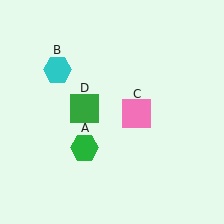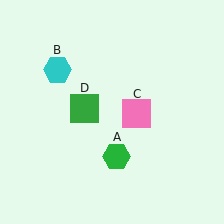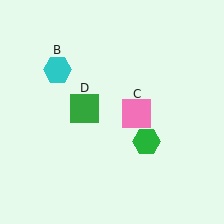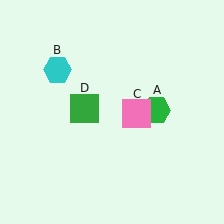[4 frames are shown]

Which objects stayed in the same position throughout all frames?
Cyan hexagon (object B) and pink square (object C) and green square (object D) remained stationary.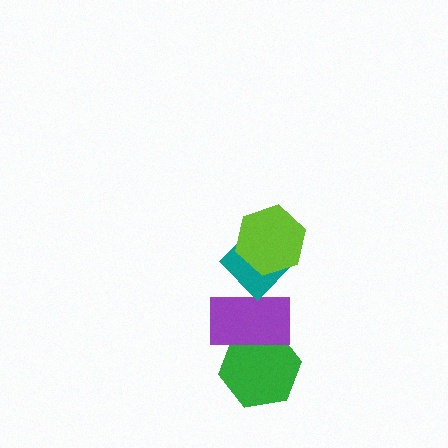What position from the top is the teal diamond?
The teal diamond is 2nd from the top.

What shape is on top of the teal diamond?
The lime hexagon is on top of the teal diamond.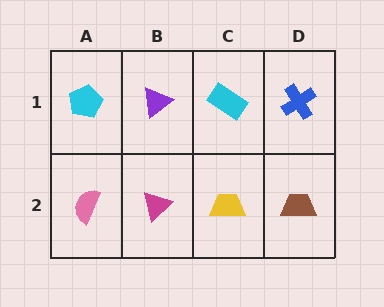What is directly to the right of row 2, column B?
A yellow trapezoid.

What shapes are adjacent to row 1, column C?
A yellow trapezoid (row 2, column C), a purple triangle (row 1, column B), a blue cross (row 1, column D).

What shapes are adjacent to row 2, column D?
A blue cross (row 1, column D), a yellow trapezoid (row 2, column C).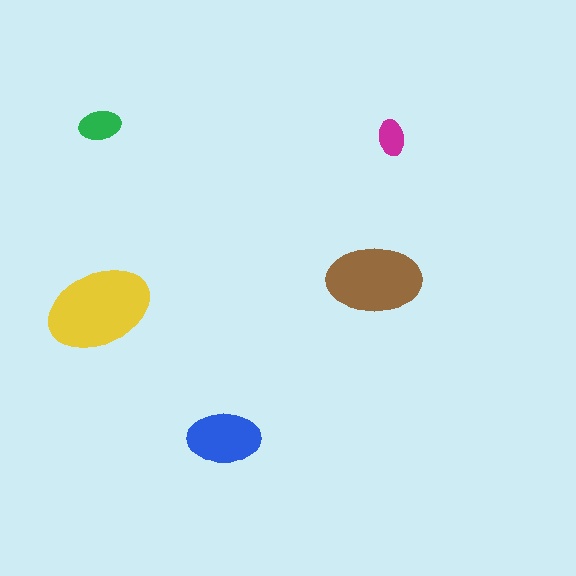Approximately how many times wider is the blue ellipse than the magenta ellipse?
About 2 times wider.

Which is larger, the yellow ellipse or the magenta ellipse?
The yellow one.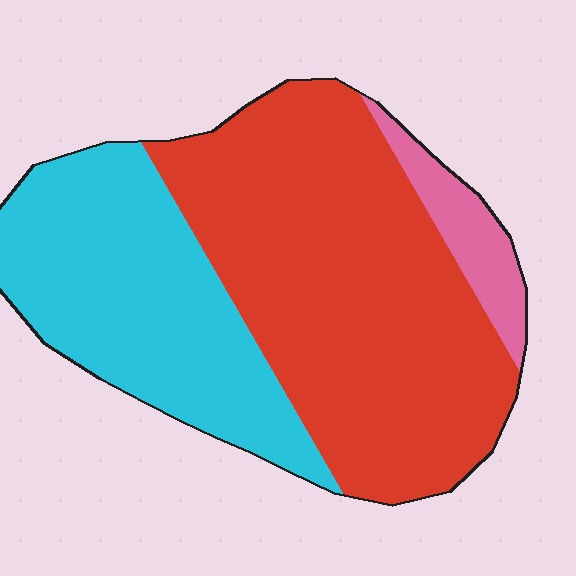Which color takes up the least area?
Pink, at roughly 10%.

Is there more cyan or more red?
Red.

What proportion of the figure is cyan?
Cyan covers around 35% of the figure.